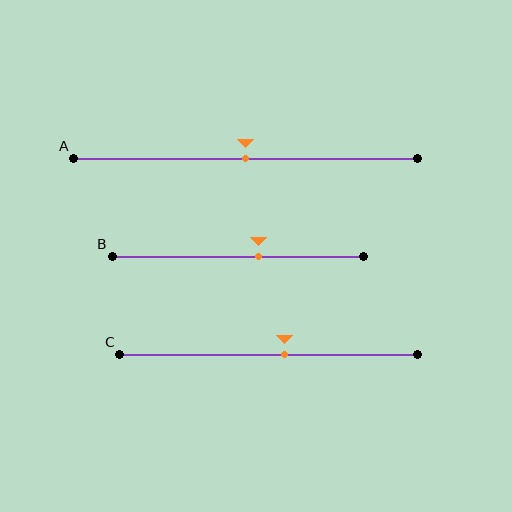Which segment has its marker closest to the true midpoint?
Segment A has its marker closest to the true midpoint.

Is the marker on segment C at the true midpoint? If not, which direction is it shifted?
No, the marker on segment C is shifted to the right by about 5% of the segment length.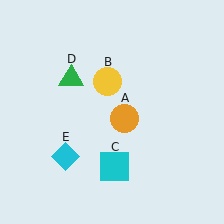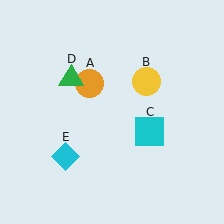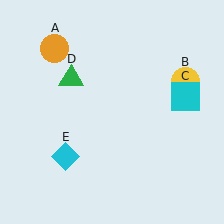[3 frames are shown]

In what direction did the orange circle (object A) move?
The orange circle (object A) moved up and to the left.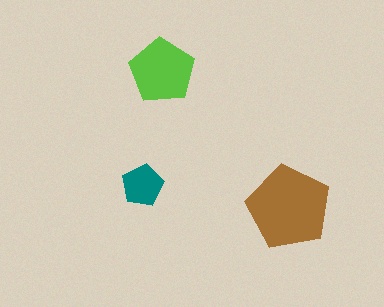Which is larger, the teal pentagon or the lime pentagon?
The lime one.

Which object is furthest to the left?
The teal pentagon is leftmost.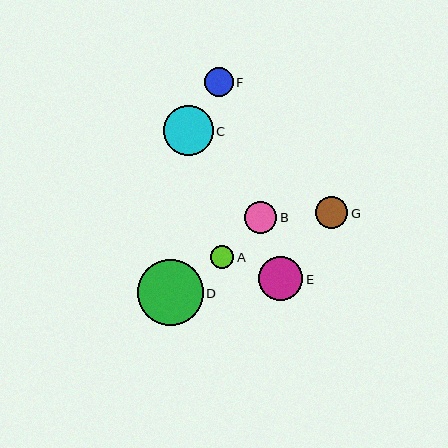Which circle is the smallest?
Circle A is the smallest with a size of approximately 23 pixels.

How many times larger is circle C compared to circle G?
Circle C is approximately 1.5 times the size of circle G.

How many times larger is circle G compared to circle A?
Circle G is approximately 1.4 times the size of circle A.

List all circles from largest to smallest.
From largest to smallest: D, C, E, G, B, F, A.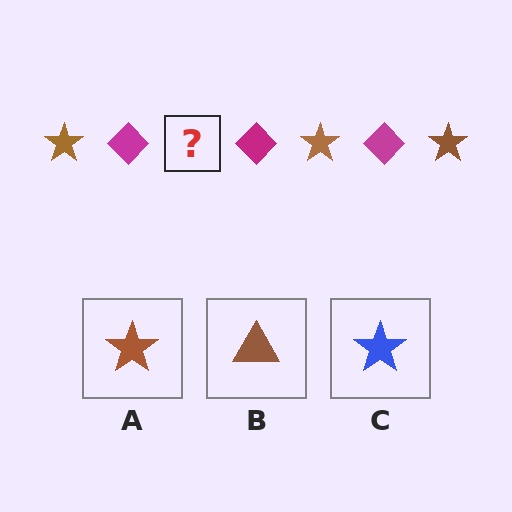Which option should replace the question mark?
Option A.